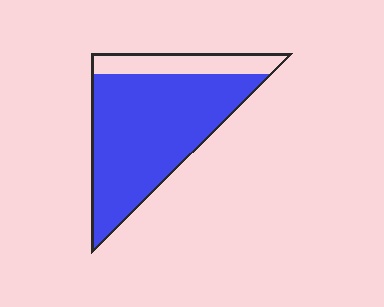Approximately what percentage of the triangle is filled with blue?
Approximately 80%.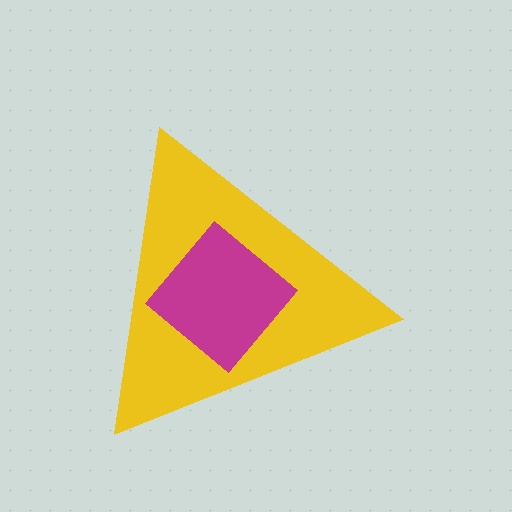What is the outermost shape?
The yellow triangle.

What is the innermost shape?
The magenta diamond.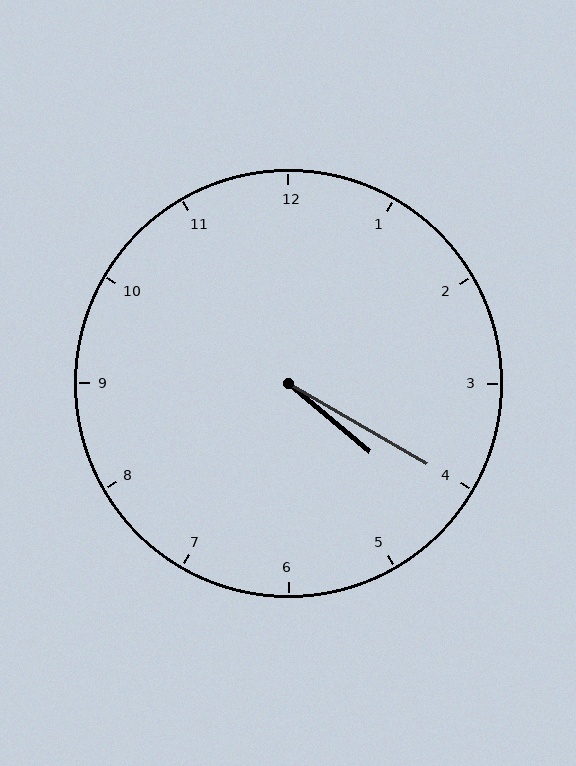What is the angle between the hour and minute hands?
Approximately 10 degrees.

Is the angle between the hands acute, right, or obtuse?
It is acute.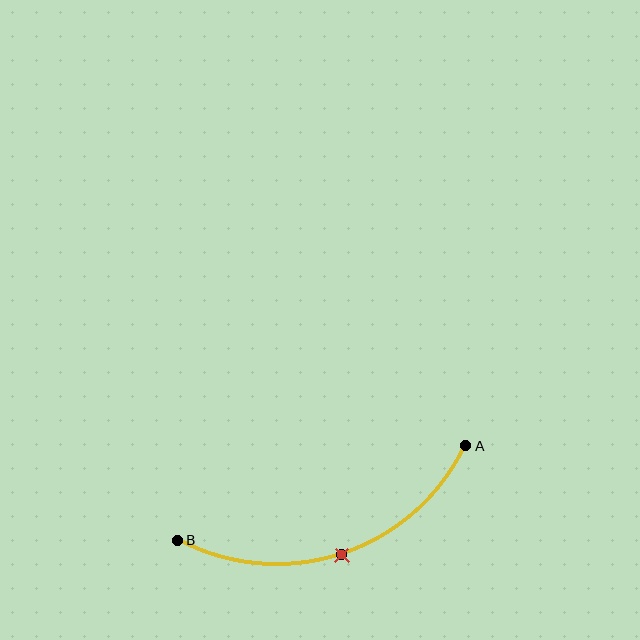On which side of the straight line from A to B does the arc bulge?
The arc bulges below the straight line connecting A and B.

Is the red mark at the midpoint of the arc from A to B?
Yes. The red mark lies on the arc at equal arc-length from both A and B — it is the arc midpoint.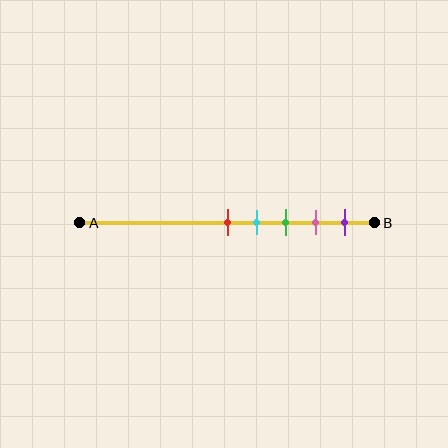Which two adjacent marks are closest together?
The red and cyan marks are the closest adjacent pair.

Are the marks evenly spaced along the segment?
Yes, the marks are approximately evenly spaced.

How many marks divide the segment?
There are 5 marks dividing the segment.